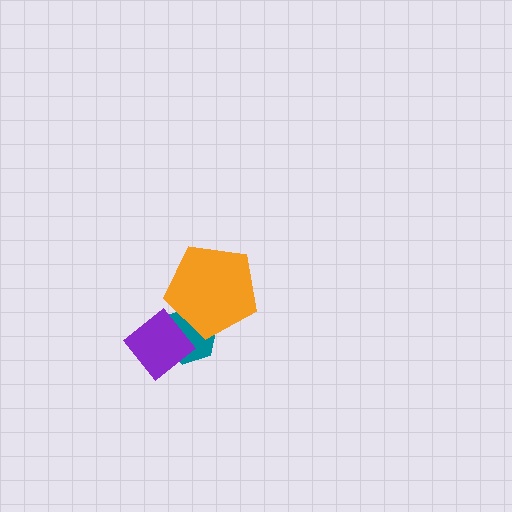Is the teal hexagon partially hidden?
Yes, it is partially covered by another shape.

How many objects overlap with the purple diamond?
2 objects overlap with the purple diamond.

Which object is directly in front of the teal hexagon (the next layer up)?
The purple diamond is directly in front of the teal hexagon.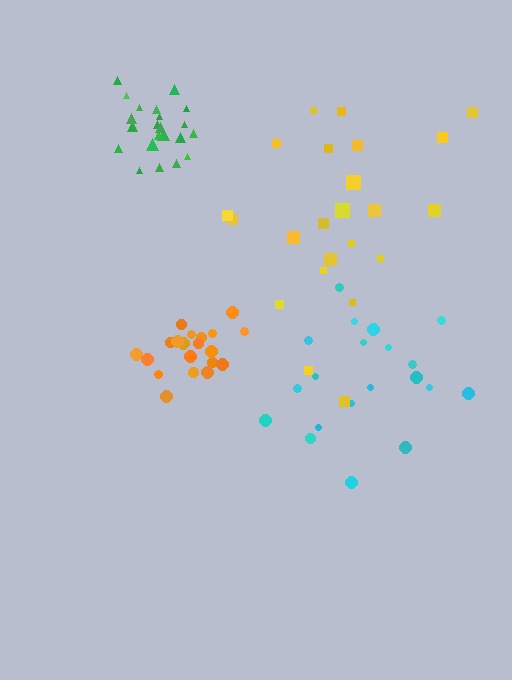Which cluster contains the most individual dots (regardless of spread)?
Yellow (23).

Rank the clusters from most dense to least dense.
orange, green, yellow, cyan.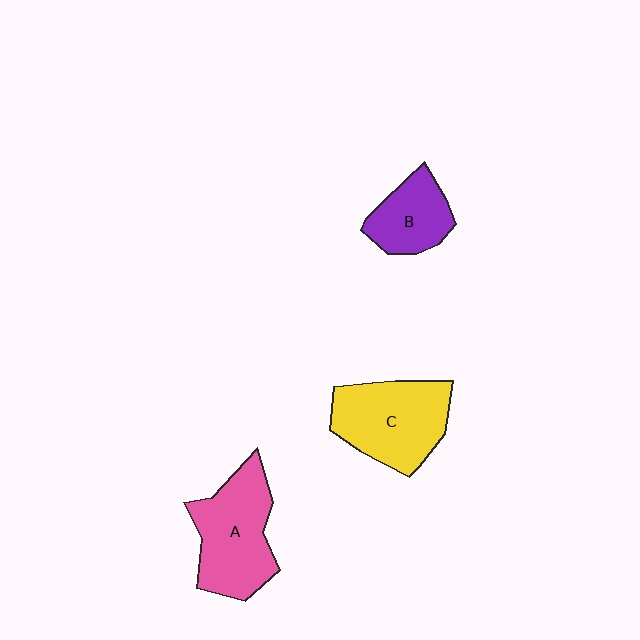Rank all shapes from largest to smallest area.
From largest to smallest: C (yellow), A (pink), B (purple).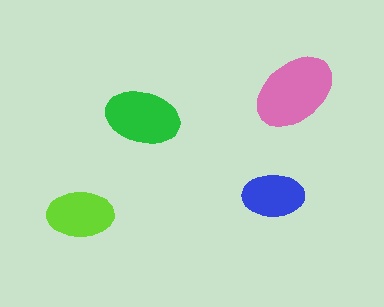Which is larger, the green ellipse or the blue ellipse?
The green one.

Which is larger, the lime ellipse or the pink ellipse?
The pink one.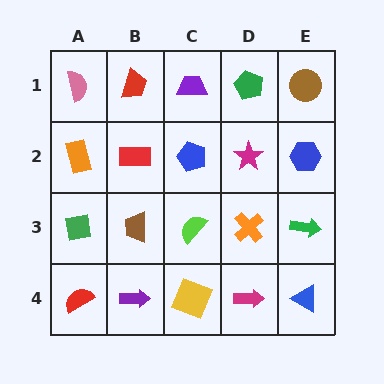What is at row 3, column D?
An orange cross.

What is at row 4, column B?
A purple arrow.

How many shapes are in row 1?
5 shapes.